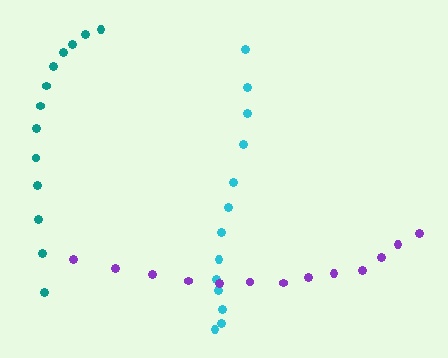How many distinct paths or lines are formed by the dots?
There are 3 distinct paths.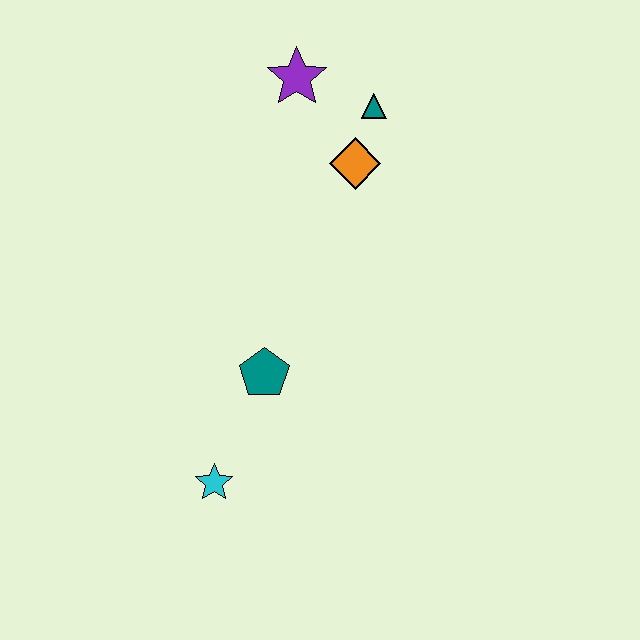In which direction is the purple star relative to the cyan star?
The purple star is above the cyan star.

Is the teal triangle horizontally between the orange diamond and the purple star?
No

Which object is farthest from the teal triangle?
The cyan star is farthest from the teal triangle.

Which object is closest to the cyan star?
The teal pentagon is closest to the cyan star.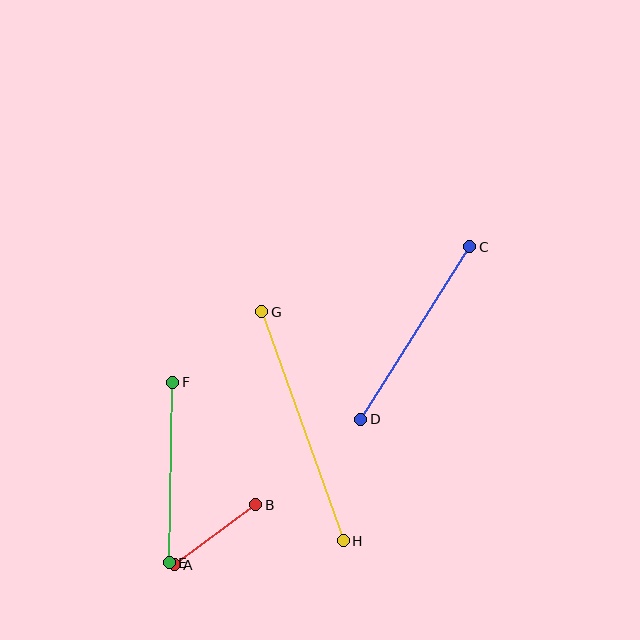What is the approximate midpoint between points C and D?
The midpoint is at approximately (415, 333) pixels.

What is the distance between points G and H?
The distance is approximately 243 pixels.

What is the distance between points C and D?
The distance is approximately 204 pixels.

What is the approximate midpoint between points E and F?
The midpoint is at approximately (171, 473) pixels.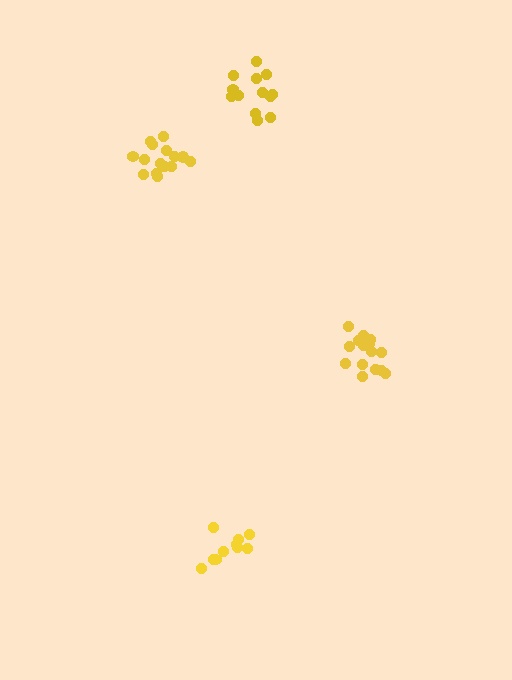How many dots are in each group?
Group 1: 13 dots, Group 2: 10 dots, Group 3: 15 dots, Group 4: 15 dots (53 total).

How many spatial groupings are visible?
There are 4 spatial groupings.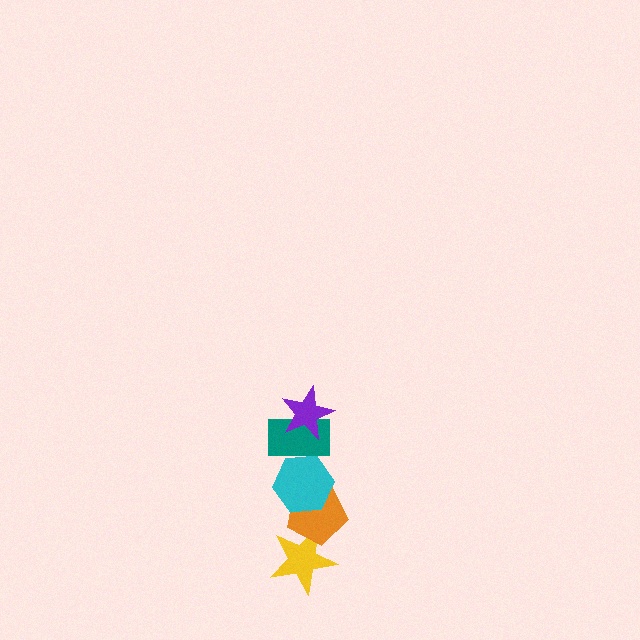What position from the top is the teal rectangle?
The teal rectangle is 2nd from the top.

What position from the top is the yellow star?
The yellow star is 5th from the top.